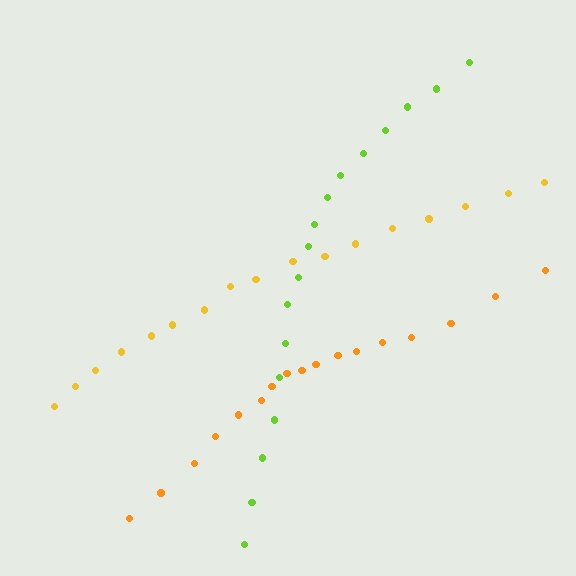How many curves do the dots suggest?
There are 3 distinct paths.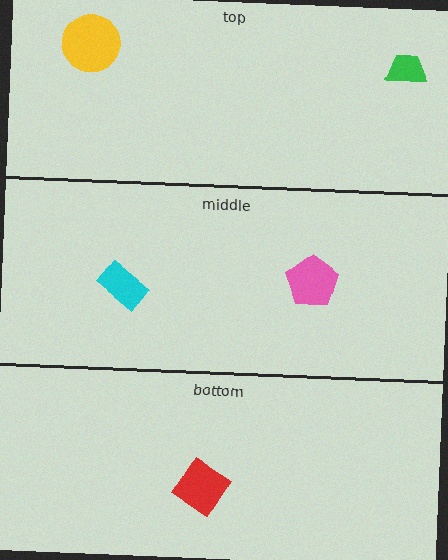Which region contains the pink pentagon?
The middle region.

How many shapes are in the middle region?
2.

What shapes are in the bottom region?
The red diamond.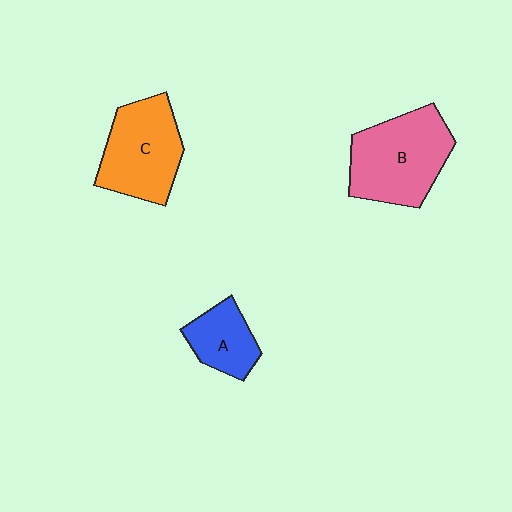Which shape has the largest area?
Shape B (pink).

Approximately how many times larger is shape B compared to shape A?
Approximately 2.0 times.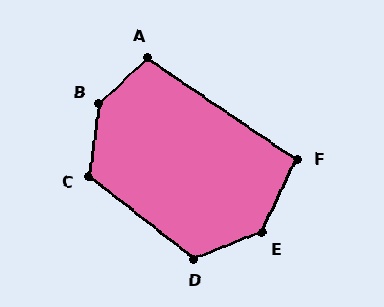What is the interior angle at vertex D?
Approximately 121 degrees (obtuse).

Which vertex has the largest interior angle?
B, at approximately 141 degrees.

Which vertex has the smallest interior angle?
F, at approximately 98 degrees.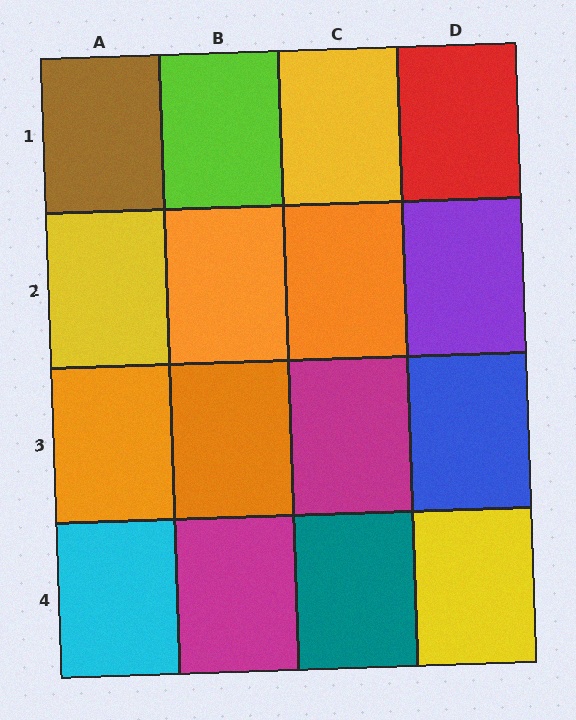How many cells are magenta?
2 cells are magenta.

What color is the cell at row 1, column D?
Red.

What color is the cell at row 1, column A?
Brown.